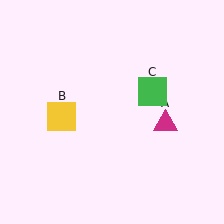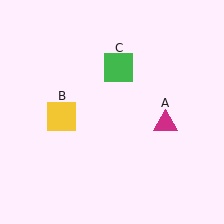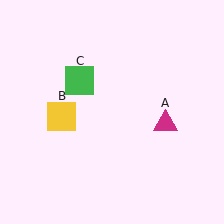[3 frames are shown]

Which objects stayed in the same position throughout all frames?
Magenta triangle (object A) and yellow square (object B) remained stationary.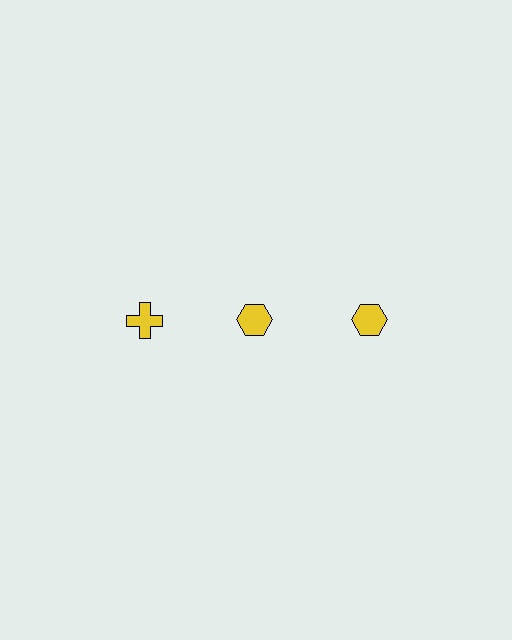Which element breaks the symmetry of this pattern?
The yellow cross in the top row, leftmost column breaks the symmetry. All other shapes are yellow hexagons.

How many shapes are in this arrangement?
There are 3 shapes arranged in a grid pattern.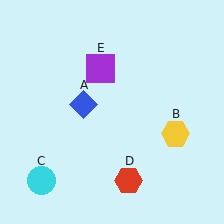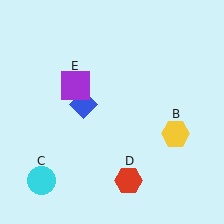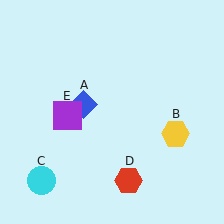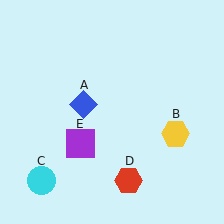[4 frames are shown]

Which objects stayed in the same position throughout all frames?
Blue diamond (object A) and yellow hexagon (object B) and cyan circle (object C) and red hexagon (object D) remained stationary.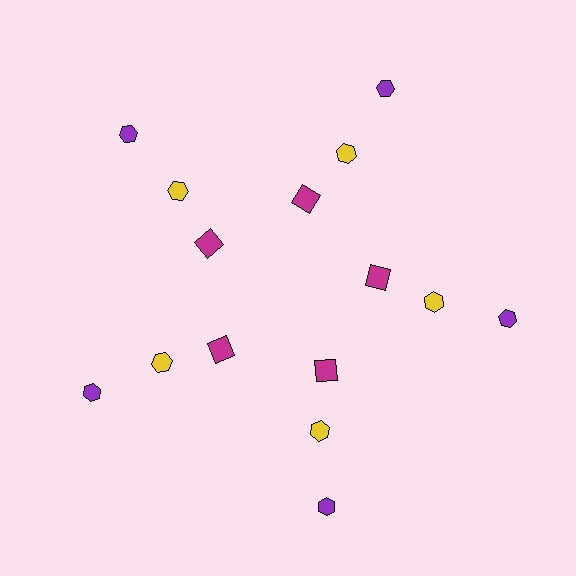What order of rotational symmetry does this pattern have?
This pattern has 5-fold rotational symmetry.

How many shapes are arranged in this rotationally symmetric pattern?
There are 15 shapes, arranged in 5 groups of 3.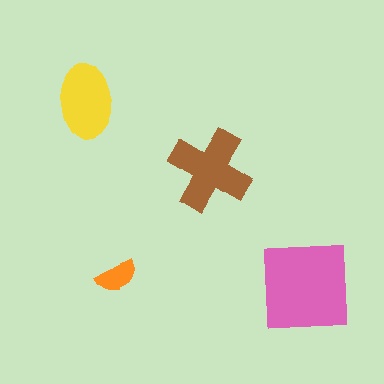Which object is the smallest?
The orange semicircle.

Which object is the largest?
The pink square.